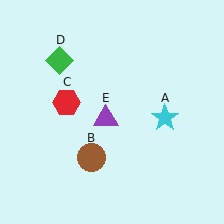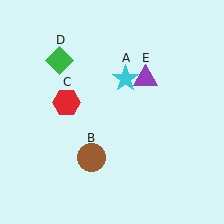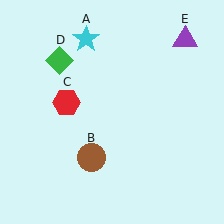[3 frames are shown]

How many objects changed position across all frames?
2 objects changed position: cyan star (object A), purple triangle (object E).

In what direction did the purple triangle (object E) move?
The purple triangle (object E) moved up and to the right.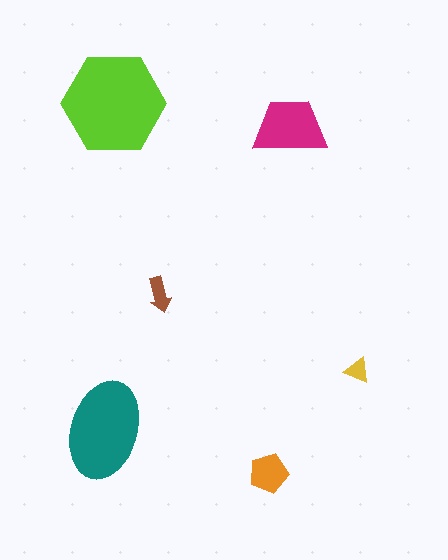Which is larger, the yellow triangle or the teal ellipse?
The teal ellipse.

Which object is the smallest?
The yellow triangle.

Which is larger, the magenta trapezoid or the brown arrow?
The magenta trapezoid.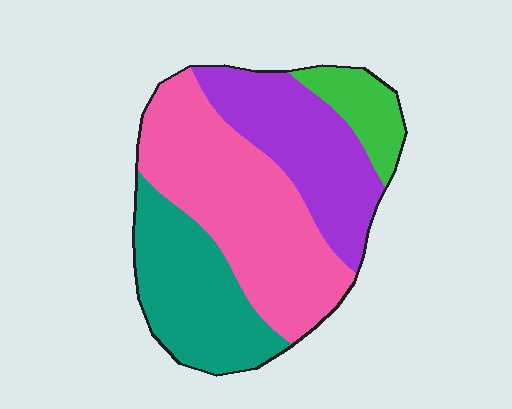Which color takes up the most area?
Pink, at roughly 40%.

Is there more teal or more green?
Teal.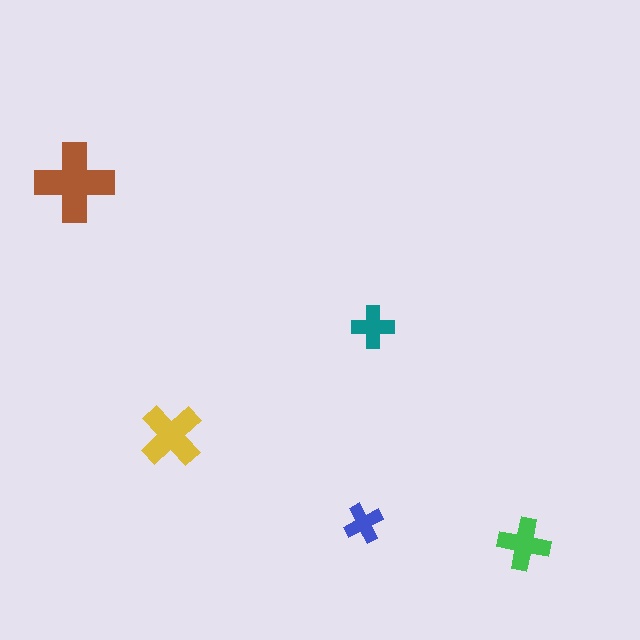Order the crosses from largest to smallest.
the brown one, the yellow one, the green one, the teal one, the blue one.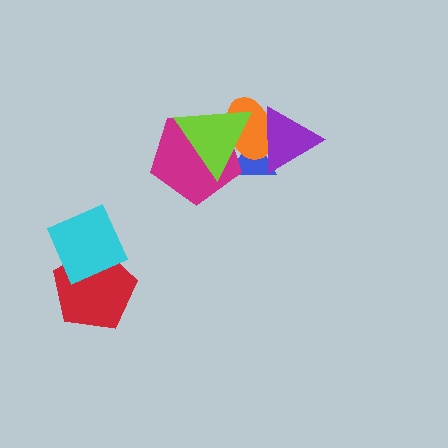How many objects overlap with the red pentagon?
1 object overlaps with the red pentagon.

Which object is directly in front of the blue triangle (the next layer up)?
The orange ellipse is directly in front of the blue triangle.